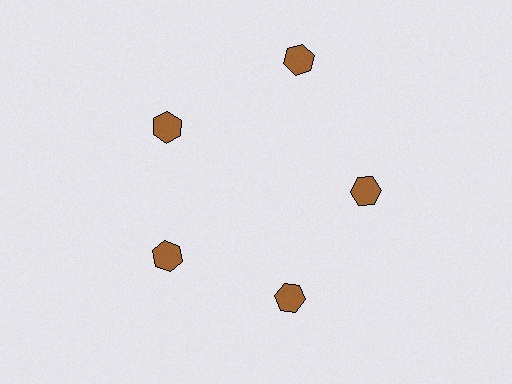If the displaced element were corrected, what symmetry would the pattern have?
It would have 5-fold rotational symmetry — the pattern would map onto itself every 72 degrees.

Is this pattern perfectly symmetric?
No. The 5 brown hexagons are arranged in a ring, but one element near the 1 o'clock position is pushed outward from the center, breaking the 5-fold rotational symmetry.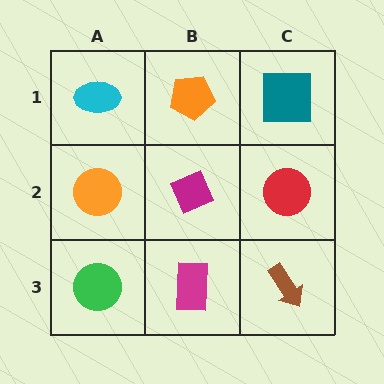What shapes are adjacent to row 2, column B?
An orange pentagon (row 1, column B), a magenta rectangle (row 3, column B), an orange circle (row 2, column A), a red circle (row 2, column C).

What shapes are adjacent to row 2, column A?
A cyan ellipse (row 1, column A), a green circle (row 3, column A), a magenta diamond (row 2, column B).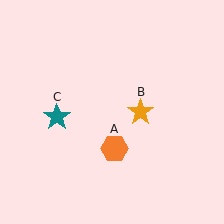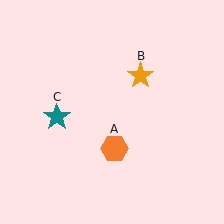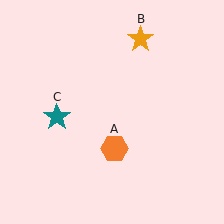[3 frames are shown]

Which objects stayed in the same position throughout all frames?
Orange hexagon (object A) and teal star (object C) remained stationary.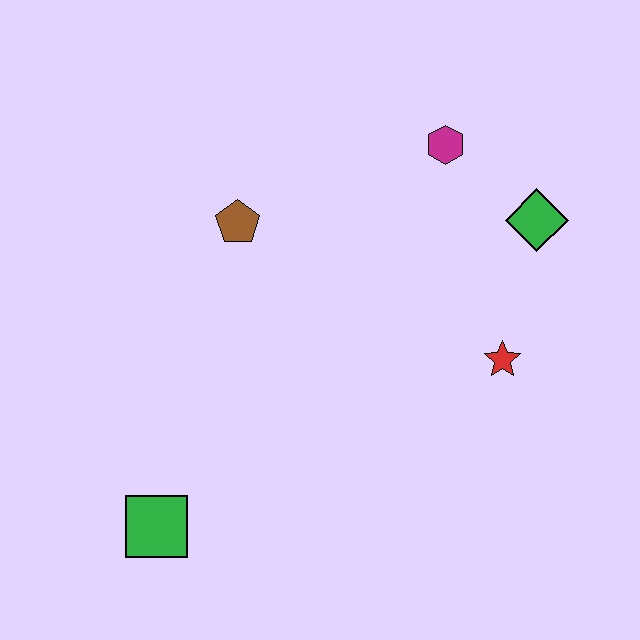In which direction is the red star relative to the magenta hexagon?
The red star is below the magenta hexagon.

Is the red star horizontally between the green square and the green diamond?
Yes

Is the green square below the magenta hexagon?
Yes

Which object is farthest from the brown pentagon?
The green square is farthest from the brown pentagon.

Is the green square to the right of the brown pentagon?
No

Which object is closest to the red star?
The green diamond is closest to the red star.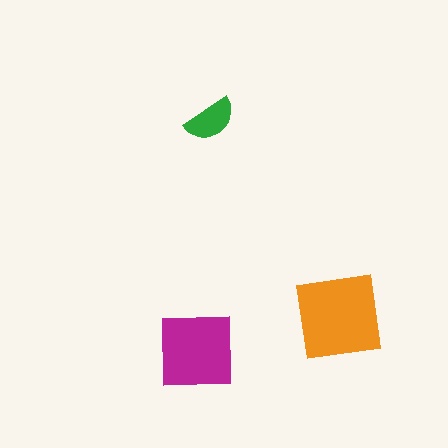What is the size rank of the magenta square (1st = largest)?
2nd.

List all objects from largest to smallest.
The orange square, the magenta square, the green semicircle.